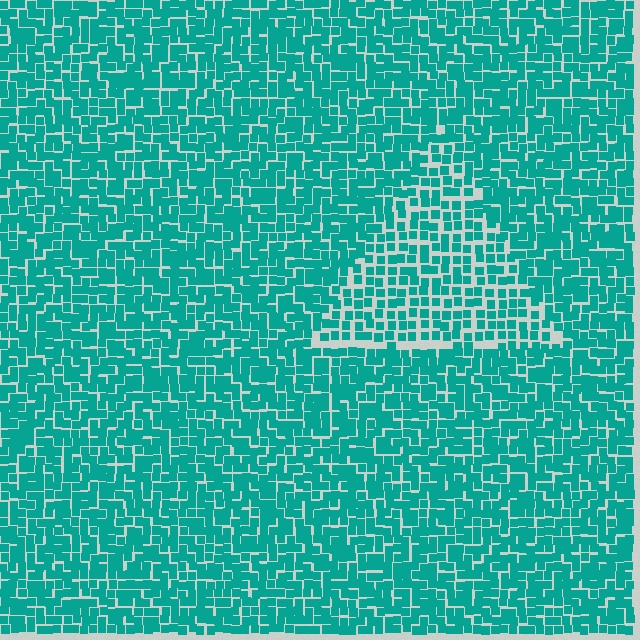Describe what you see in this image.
The image contains small teal elements arranged at two different densities. A triangle-shaped region is visible where the elements are less densely packed than the surrounding area.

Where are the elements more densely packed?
The elements are more densely packed outside the triangle boundary.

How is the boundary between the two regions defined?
The boundary is defined by a change in element density (approximately 1.5x ratio). All elements are the same color, size, and shape.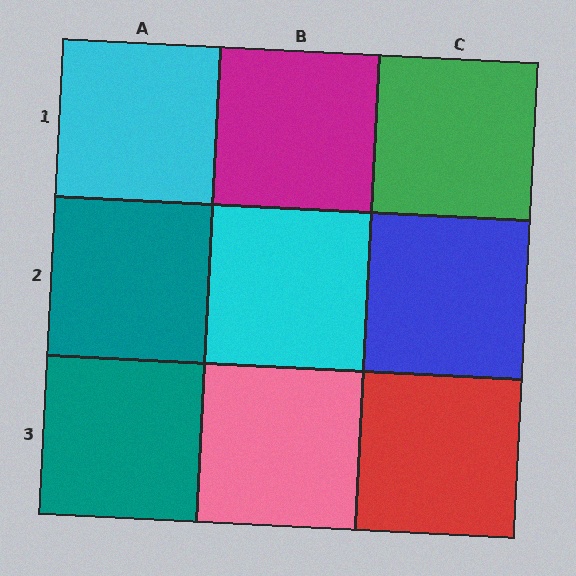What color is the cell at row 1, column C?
Green.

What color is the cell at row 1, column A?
Cyan.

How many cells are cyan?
2 cells are cyan.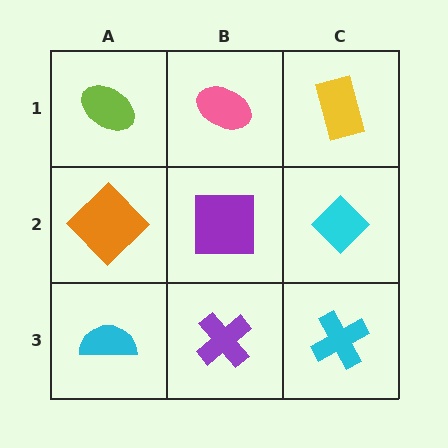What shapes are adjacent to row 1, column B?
A purple square (row 2, column B), a lime ellipse (row 1, column A), a yellow rectangle (row 1, column C).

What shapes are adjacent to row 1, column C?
A cyan diamond (row 2, column C), a pink ellipse (row 1, column B).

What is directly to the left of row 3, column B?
A cyan semicircle.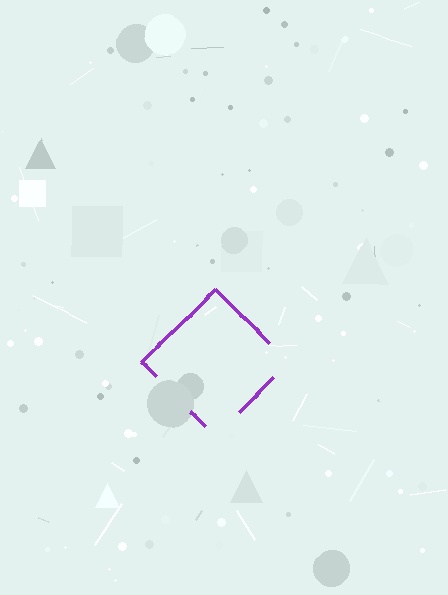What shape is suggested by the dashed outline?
The dashed outline suggests a diamond.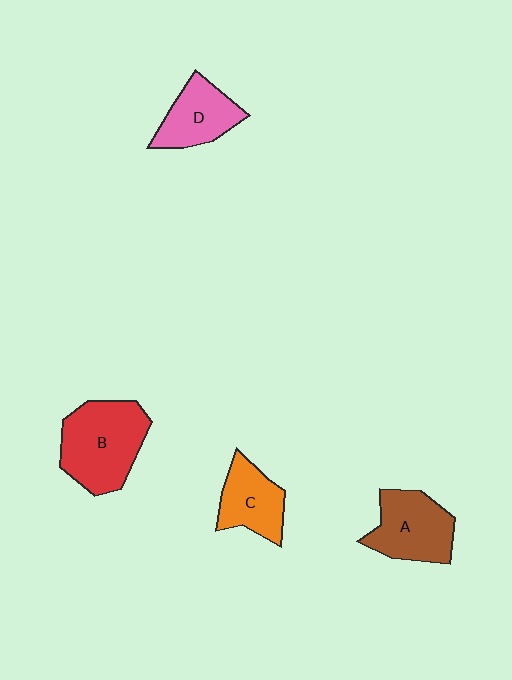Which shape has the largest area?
Shape B (red).